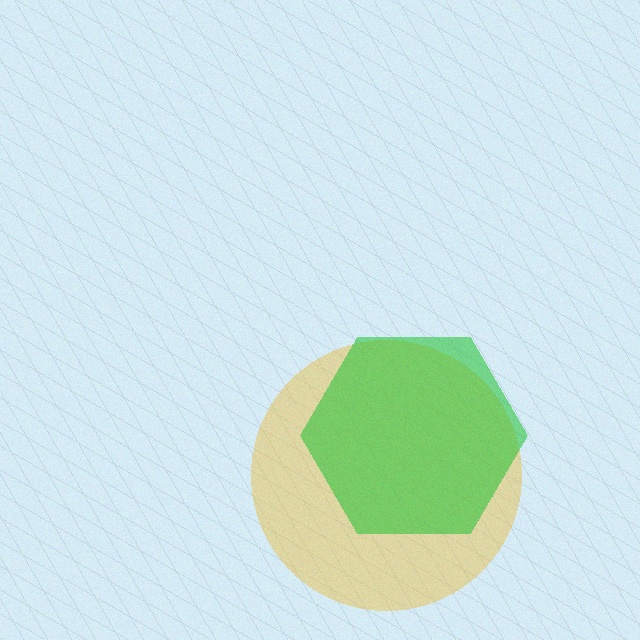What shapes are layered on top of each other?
The layered shapes are: a yellow circle, a green hexagon.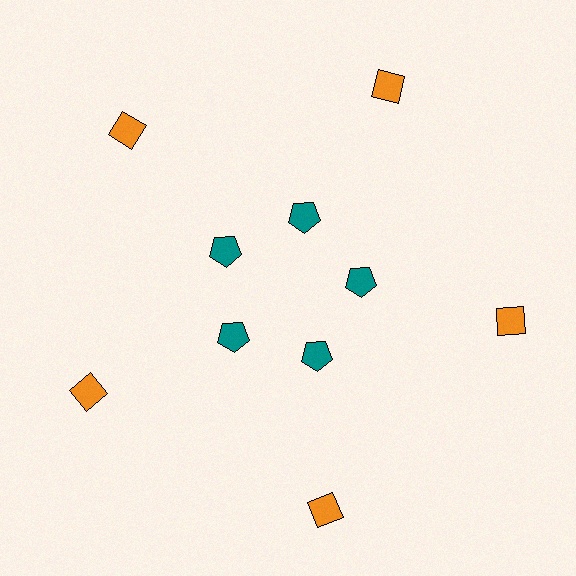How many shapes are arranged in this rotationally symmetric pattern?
There are 10 shapes, arranged in 5 groups of 2.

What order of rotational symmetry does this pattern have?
This pattern has 5-fold rotational symmetry.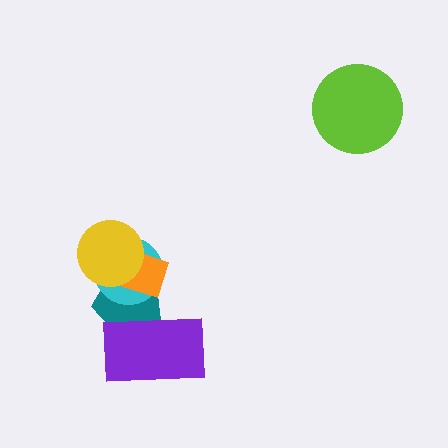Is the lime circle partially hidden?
No, no other shape covers it.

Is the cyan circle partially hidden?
Yes, it is partially covered by another shape.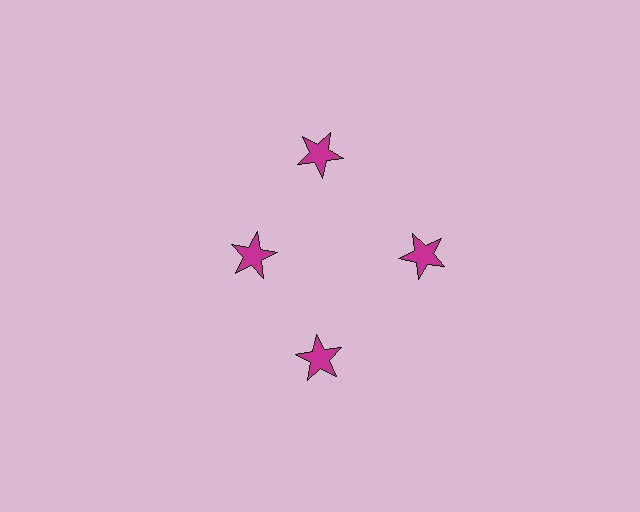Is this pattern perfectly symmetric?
No. The 4 magenta stars are arranged in a ring, but one element near the 9 o'clock position is pulled inward toward the center, breaking the 4-fold rotational symmetry.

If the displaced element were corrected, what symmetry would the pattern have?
It would have 4-fold rotational symmetry — the pattern would map onto itself every 90 degrees.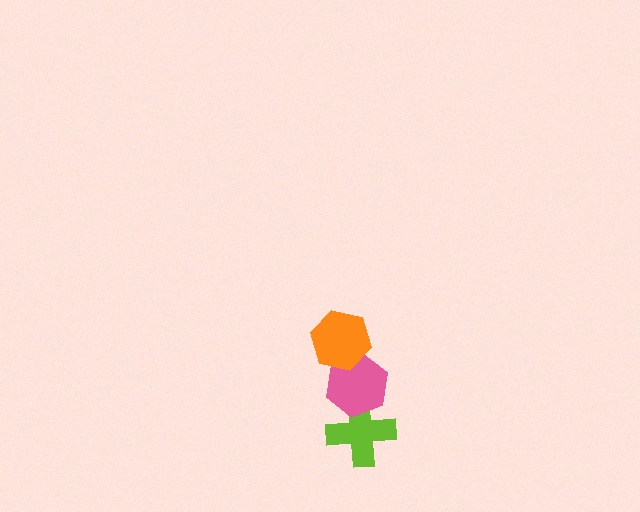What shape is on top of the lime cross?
The pink hexagon is on top of the lime cross.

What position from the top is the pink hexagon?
The pink hexagon is 2nd from the top.